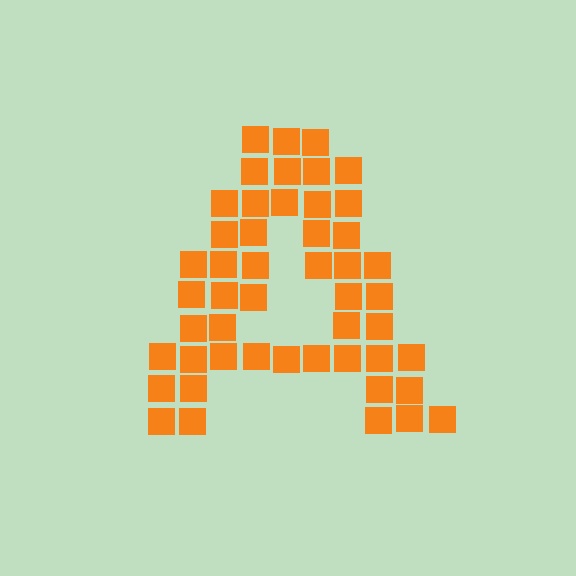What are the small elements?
The small elements are squares.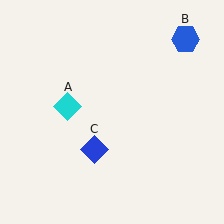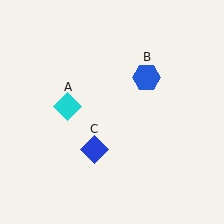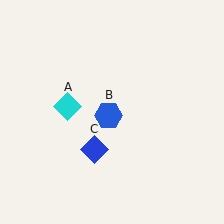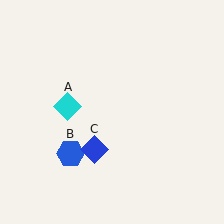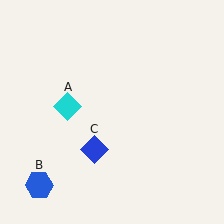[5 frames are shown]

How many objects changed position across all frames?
1 object changed position: blue hexagon (object B).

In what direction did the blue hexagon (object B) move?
The blue hexagon (object B) moved down and to the left.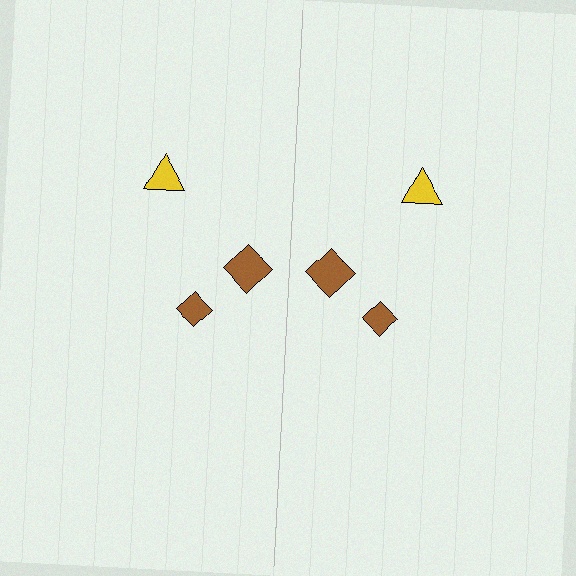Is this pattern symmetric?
Yes, this pattern has bilateral (reflection) symmetry.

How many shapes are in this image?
There are 6 shapes in this image.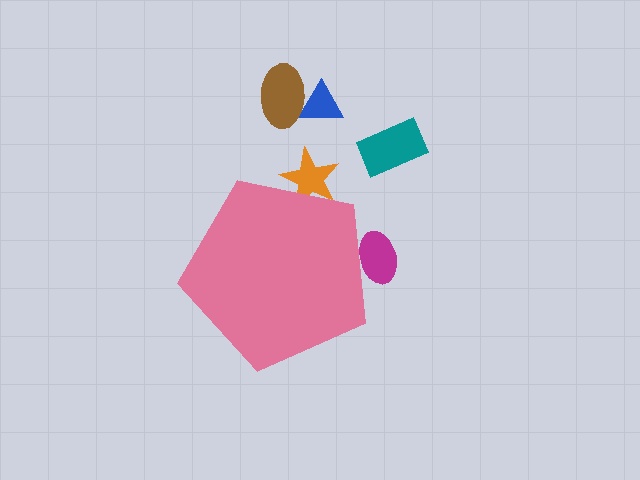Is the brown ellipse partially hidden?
No, the brown ellipse is fully visible.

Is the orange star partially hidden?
Yes, the orange star is partially hidden behind the pink pentagon.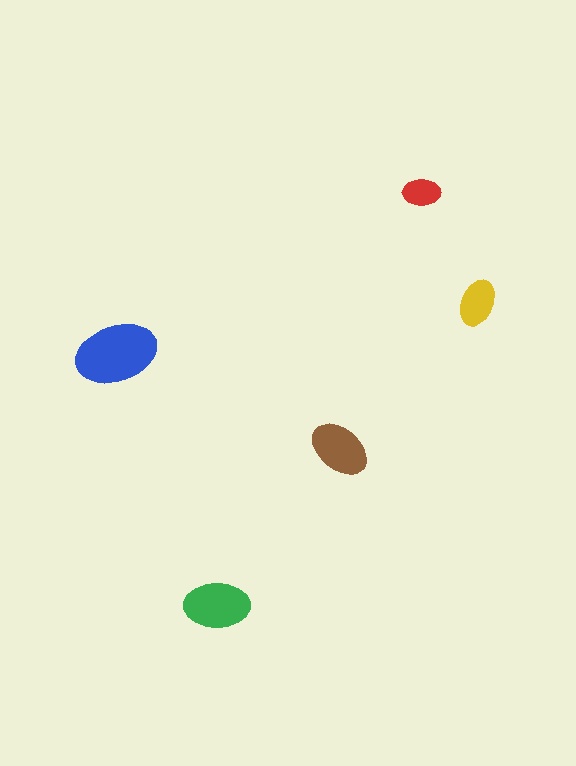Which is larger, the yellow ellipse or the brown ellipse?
The brown one.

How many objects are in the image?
There are 5 objects in the image.